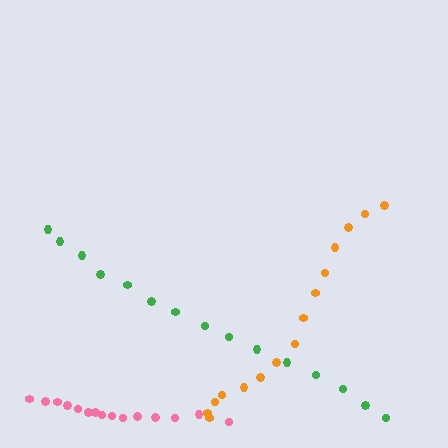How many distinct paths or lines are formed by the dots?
There are 3 distinct paths.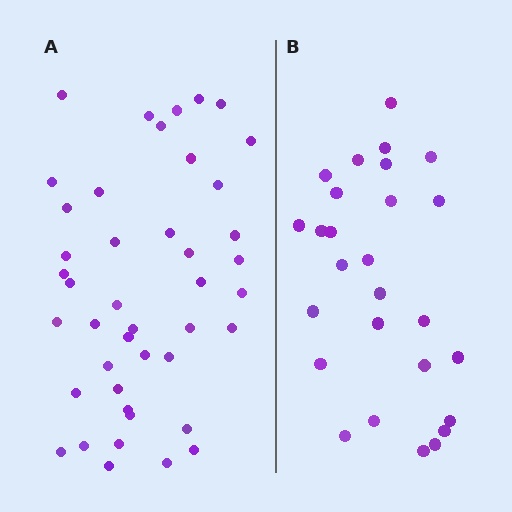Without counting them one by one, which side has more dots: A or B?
Region A (the left region) has more dots.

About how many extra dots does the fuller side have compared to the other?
Region A has approximately 15 more dots than region B.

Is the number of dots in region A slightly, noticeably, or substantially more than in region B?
Region A has substantially more. The ratio is roughly 1.6 to 1.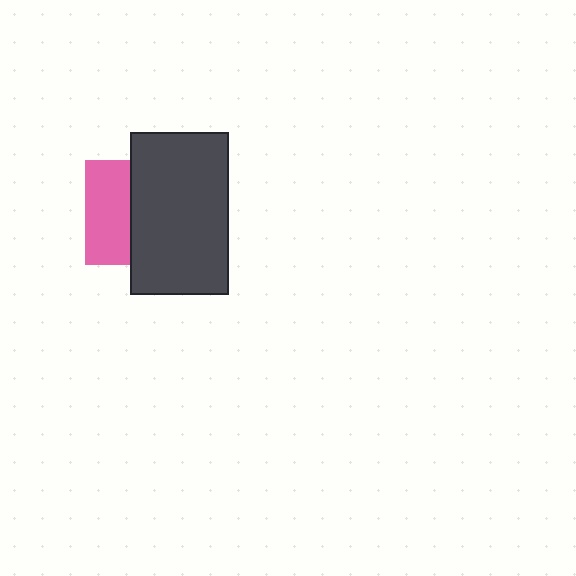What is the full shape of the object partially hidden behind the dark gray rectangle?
The partially hidden object is a pink square.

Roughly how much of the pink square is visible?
A small part of it is visible (roughly 42%).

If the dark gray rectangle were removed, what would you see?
You would see the complete pink square.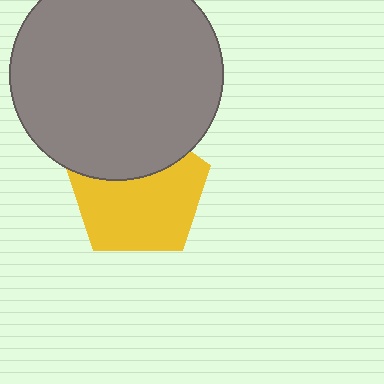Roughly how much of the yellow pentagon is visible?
Most of it is visible (roughly 66%).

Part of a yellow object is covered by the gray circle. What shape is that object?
It is a pentagon.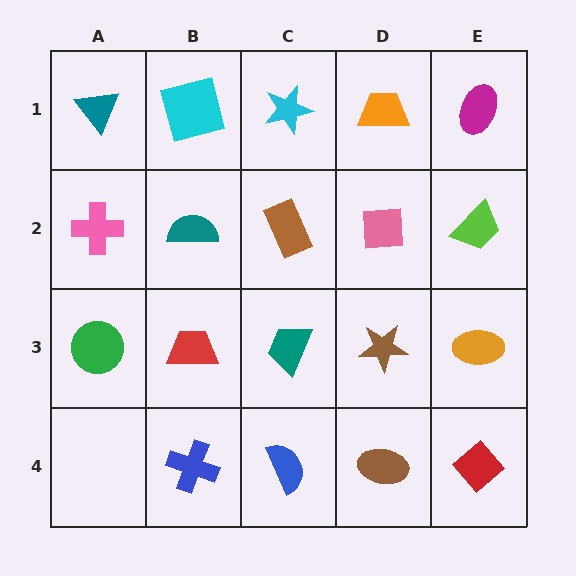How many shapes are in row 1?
5 shapes.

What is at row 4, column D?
A brown ellipse.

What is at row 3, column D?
A brown star.